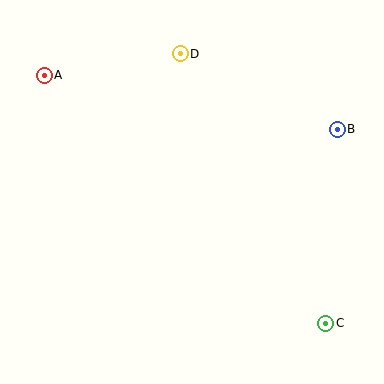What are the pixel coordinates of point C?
Point C is at (326, 323).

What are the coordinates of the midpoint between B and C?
The midpoint between B and C is at (332, 226).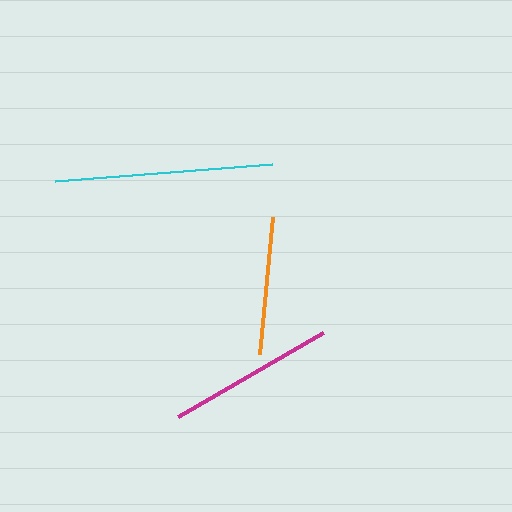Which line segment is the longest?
The cyan line is the longest at approximately 218 pixels.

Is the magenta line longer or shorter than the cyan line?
The cyan line is longer than the magenta line.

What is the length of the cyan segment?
The cyan segment is approximately 218 pixels long.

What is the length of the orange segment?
The orange segment is approximately 138 pixels long.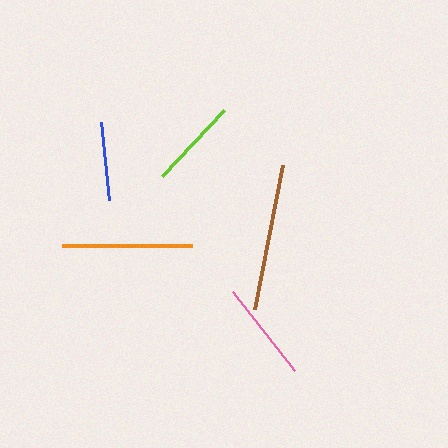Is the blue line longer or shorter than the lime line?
The lime line is longer than the blue line.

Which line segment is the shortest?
The blue line is the shortest at approximately 78 pixels.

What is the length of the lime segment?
The lime segment is approximately 91 pixels long.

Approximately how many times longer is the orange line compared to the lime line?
The orange line is approximately 1.4 times the length of the lime line.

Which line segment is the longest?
The brown line is the longest at approximately 147 pixels.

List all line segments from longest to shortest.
From longest to shortest: brown, orange, pink, lime, blue.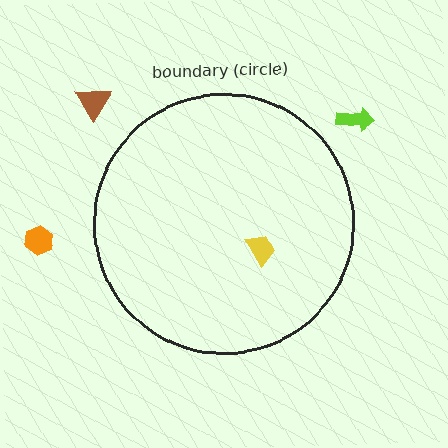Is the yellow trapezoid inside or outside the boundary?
Inside.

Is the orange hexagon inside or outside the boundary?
Outside.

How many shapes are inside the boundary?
1 inside, 3 outside.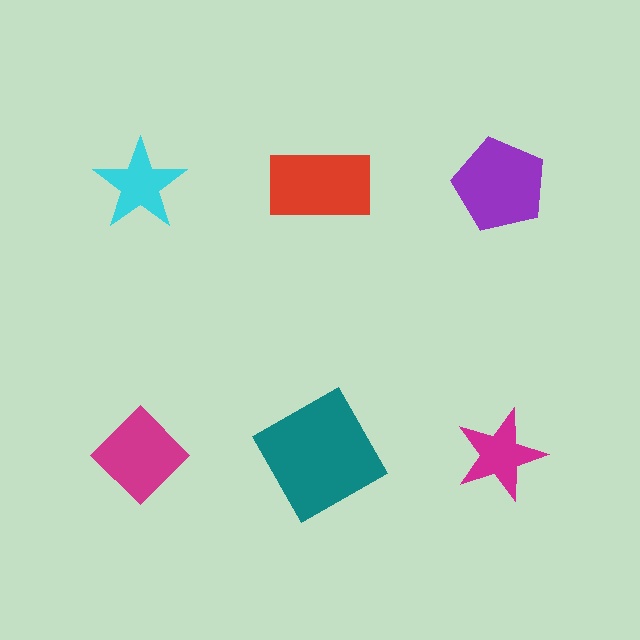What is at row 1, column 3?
A purple pentagon.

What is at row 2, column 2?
A teal square.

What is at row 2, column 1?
A magenta diamond.